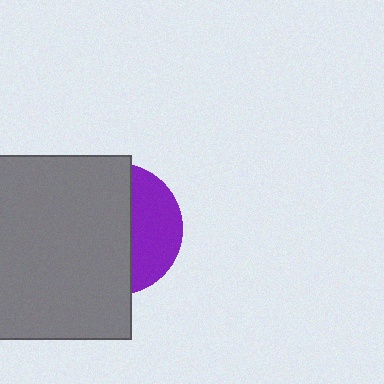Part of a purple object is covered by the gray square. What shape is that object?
It is a circle.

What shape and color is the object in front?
The object in front is a gray square.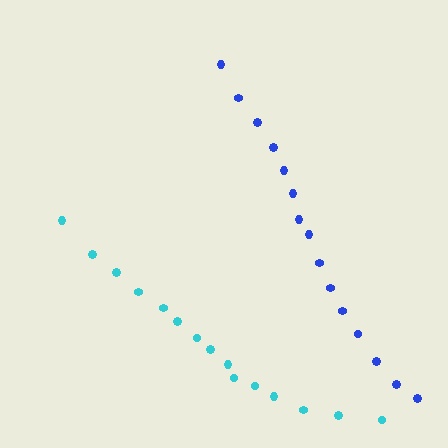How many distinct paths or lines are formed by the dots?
There are 2 distinct paths.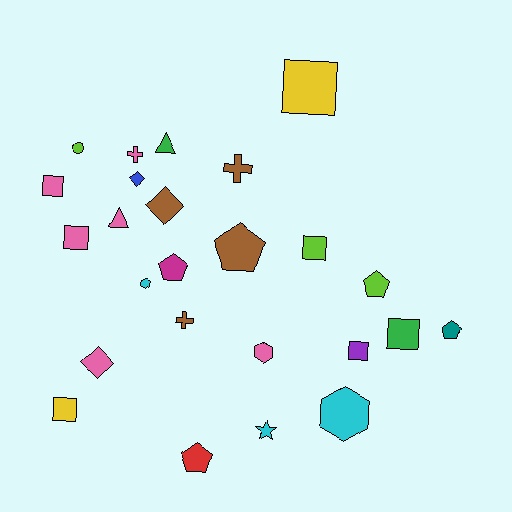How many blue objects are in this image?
There is 1 blue object.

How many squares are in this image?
There are 7 squares.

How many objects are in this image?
There are 25 objects.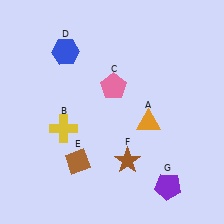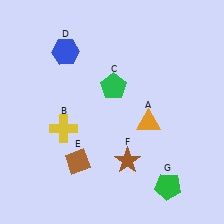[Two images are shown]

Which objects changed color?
C changed from pink to green. G changed from purple to green.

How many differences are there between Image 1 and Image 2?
There are 2 differences between the two images.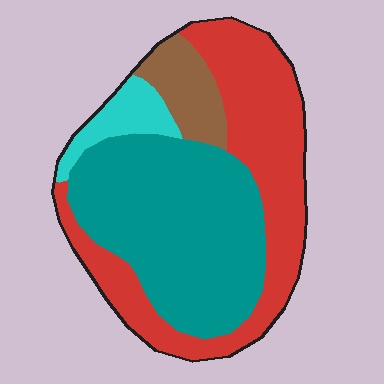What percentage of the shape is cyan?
Cyan covers roughly 5% of the shape.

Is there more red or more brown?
Red.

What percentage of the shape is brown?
Brown takes up about one tenth (1/10) of the shape.